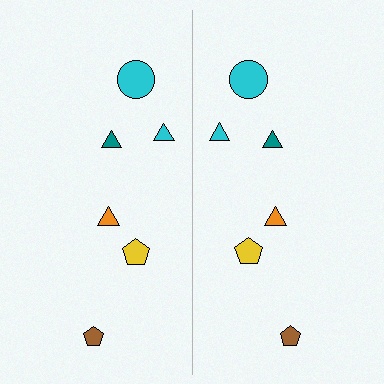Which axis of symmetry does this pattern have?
The pattern has a vertical axis of symmetry running through the center of the image.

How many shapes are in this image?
There are 12 shapes in this image.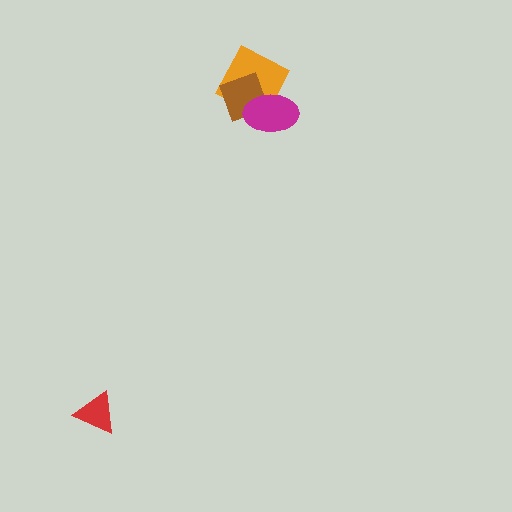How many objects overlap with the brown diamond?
2 objects overlap with the brown diamond.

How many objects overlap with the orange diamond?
2 objects overlap with the orange diamond.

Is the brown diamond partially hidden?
Yes, it is partially covered by another shape.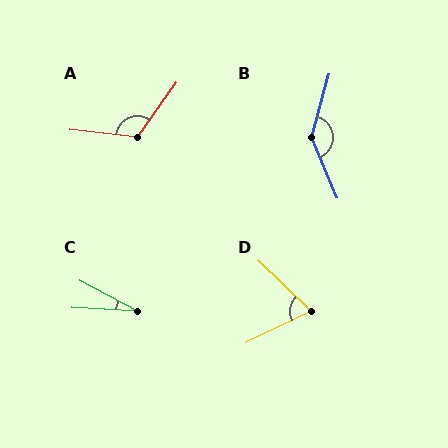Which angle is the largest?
B, at approximately 142 degrees.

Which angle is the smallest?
C, at approximately 25 degrees.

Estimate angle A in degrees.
Approximately 120 degrees.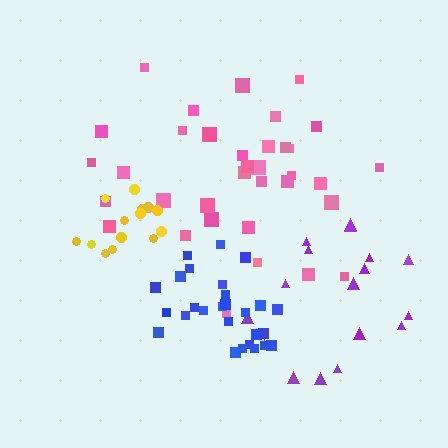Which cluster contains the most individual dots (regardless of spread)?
Pink (35).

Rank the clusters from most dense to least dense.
yellow, blue, pink, purple.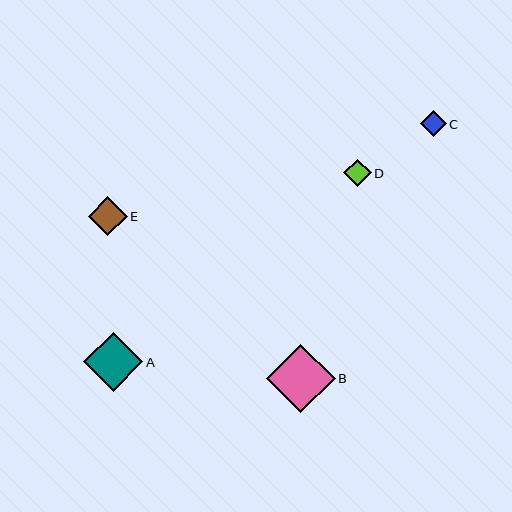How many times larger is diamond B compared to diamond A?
Diamond B is approximately 1.2 times the size of diamond A.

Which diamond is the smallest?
Diamond C is the smallest with a size of approximately 26 pixels.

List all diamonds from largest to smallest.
From largest to smallest: B, A, E, D, C.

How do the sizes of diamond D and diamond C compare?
Diamond D and diamond C are approximately the same size.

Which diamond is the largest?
Diamond B is the largest with a size of approximately 68 pixels.